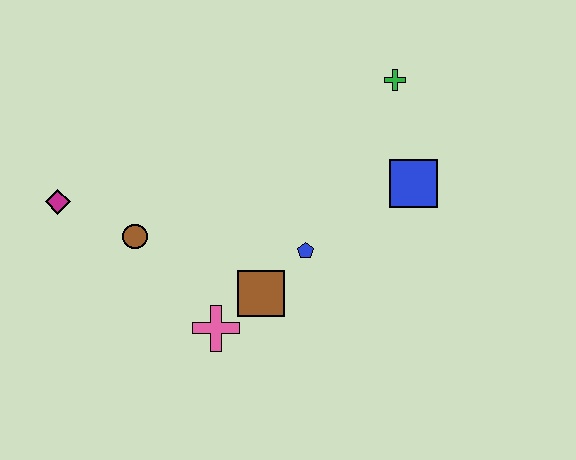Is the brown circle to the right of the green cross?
No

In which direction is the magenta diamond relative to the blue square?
The magenta diamond is to the left of the blue square.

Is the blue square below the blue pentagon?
No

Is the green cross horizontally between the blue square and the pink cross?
Yes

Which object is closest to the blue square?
The green cross is closest to the blue square.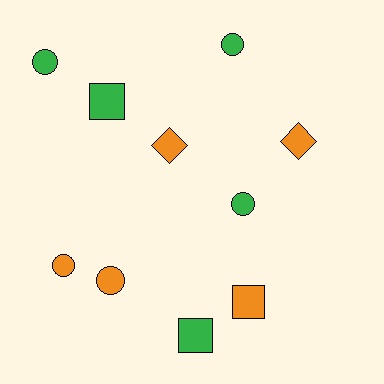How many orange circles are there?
There are 2 orange circles.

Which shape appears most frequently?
Circle, with 5 objects.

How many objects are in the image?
There are 10 objects.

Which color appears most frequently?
Green, with 5 objects.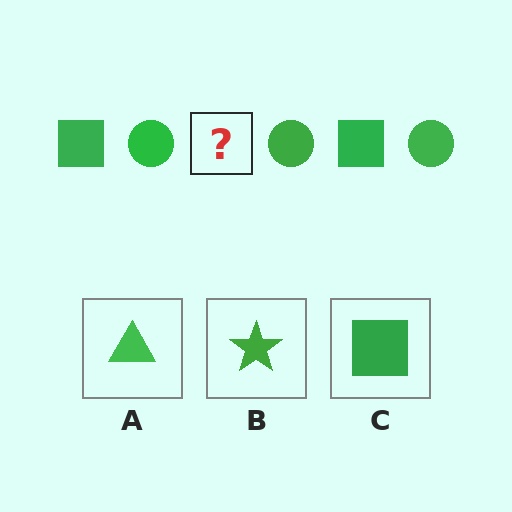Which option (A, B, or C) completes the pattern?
C.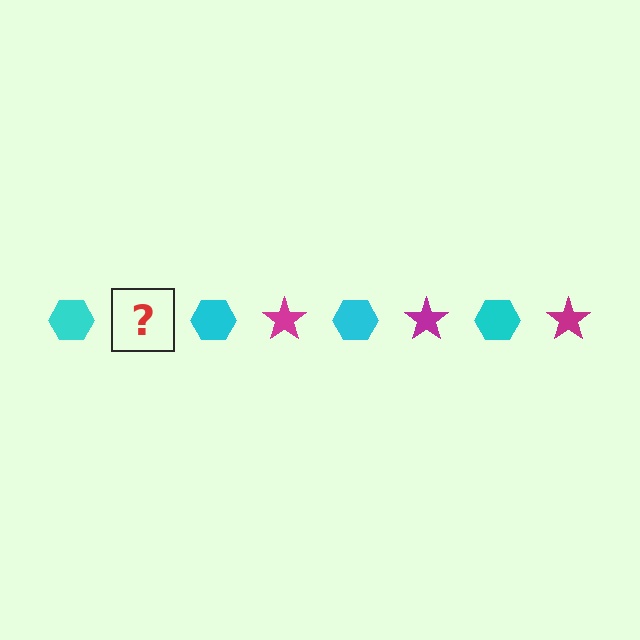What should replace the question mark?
The question mark should be replaced with a magenta star.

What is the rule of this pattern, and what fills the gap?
The rule is that the pattern alternates between cyan hexagon and magenta star. The gap should be filled with a magenta star.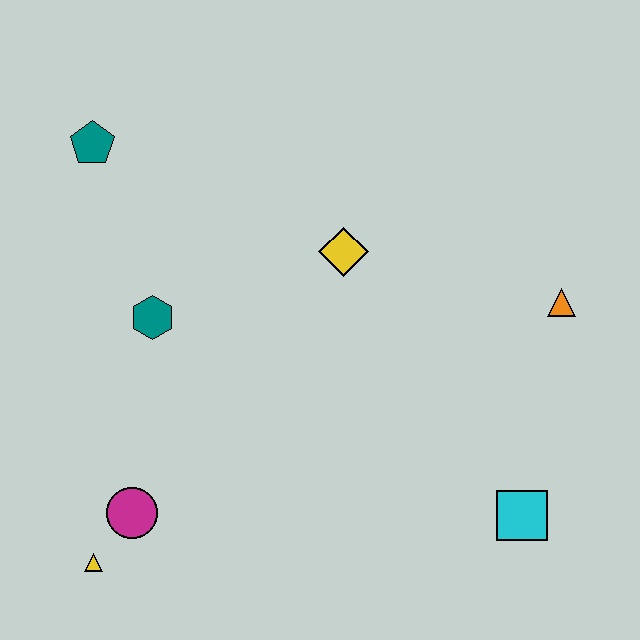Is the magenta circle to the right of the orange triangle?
No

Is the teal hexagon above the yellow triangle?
Yes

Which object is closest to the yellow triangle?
The magenta circle is closest to the yellow triangle.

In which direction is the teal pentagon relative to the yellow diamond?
The teal pentagon is to the left of the yellow diamond.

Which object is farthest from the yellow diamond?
The yellow triangle is farthest from the yellow diamond.